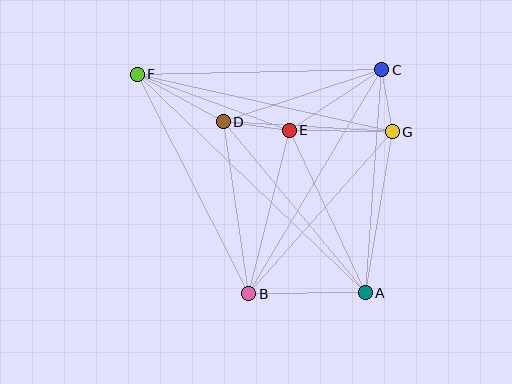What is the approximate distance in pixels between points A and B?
The distance between A and B is approximately 116 pixels.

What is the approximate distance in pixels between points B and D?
The distance between B and D is approximately 174 pixels.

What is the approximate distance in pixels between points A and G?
The distance between A and G is approximately 163 pixels.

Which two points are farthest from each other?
Points A and F are farthest from each other.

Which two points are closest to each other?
Points C and G are closest to each other.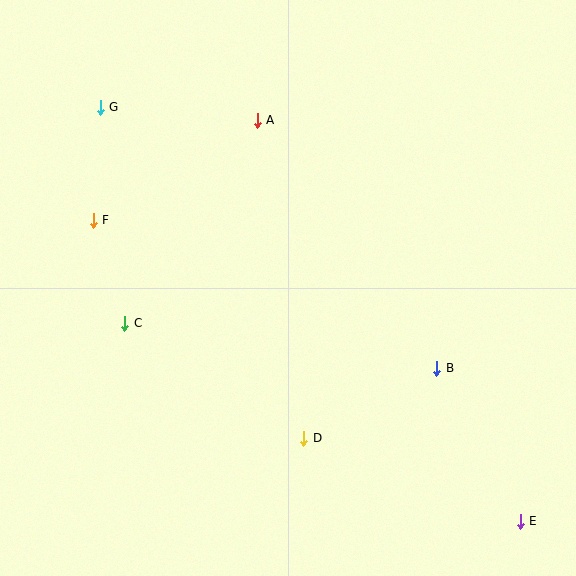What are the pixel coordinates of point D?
Point D is at (304, 438).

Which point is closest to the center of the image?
Point D at (304, 438) is closest to the center.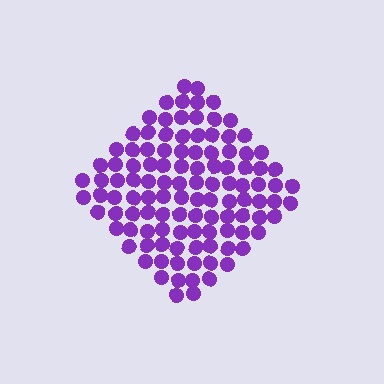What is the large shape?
The large shape is a diamond.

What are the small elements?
The small elements are circles.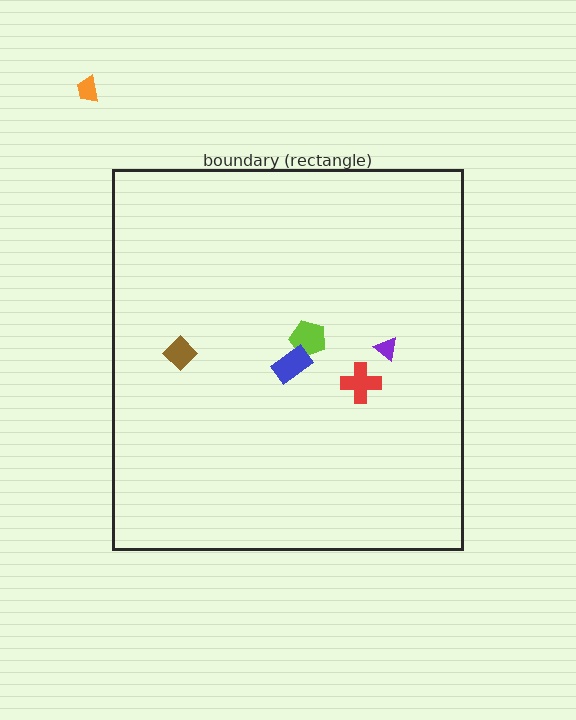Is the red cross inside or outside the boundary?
Inside.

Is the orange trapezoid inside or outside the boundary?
Outside.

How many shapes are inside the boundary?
5 inside, 1 outside.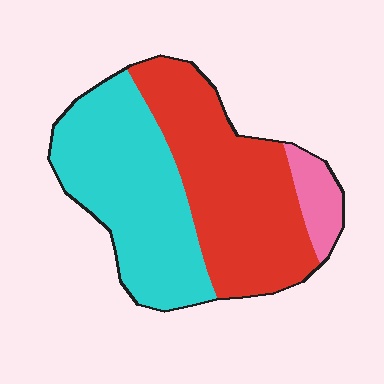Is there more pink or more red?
Red.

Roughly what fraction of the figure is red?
Red covers around 45% of the figure.